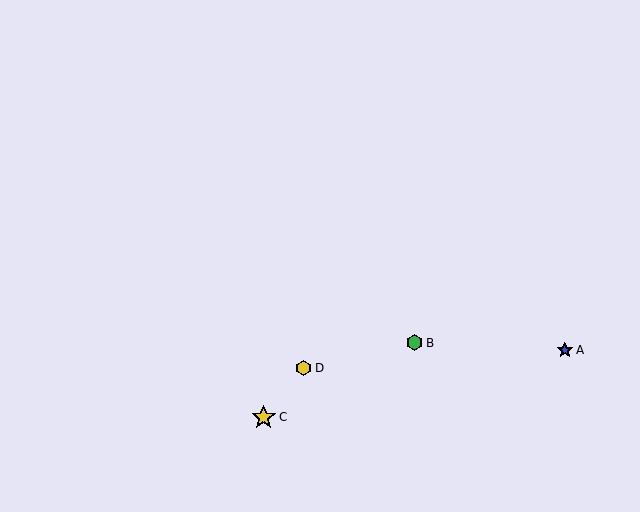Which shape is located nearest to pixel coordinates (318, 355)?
The yellow hexagon (labeled D) at (304, 368) is nearest to that location.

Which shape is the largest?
The yellow star (labeled C) is the largest.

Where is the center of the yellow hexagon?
The center of the yellow hexagon is at (304, 368).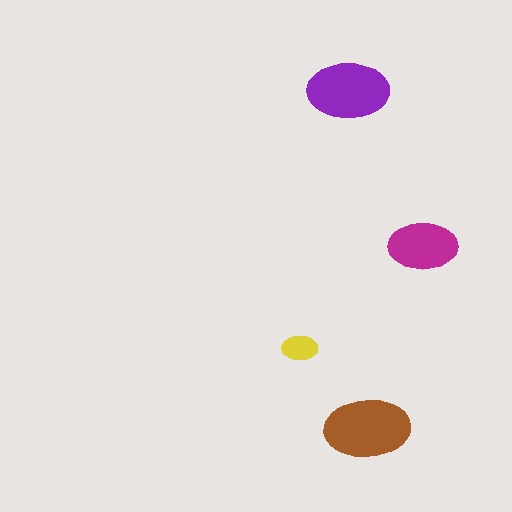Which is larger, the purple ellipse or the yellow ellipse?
The purple one.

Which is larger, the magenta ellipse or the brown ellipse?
The brown one.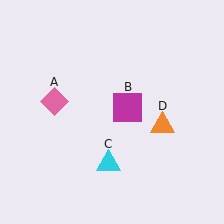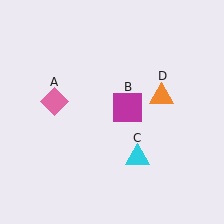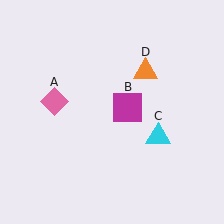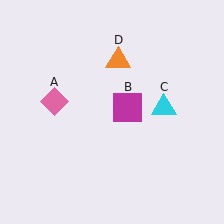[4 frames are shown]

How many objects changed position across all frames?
2 objects changed position: cyan triangle (object C), orange triangle (object D).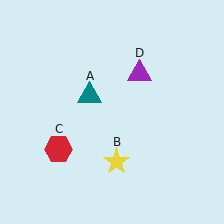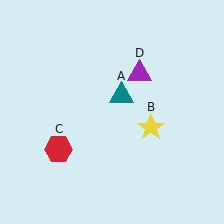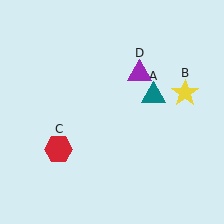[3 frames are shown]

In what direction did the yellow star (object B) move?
The yellow star (object B) moved up and to the right.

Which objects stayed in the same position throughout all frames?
Red hexagon (object C) and purple triangle (object D) remained stationary.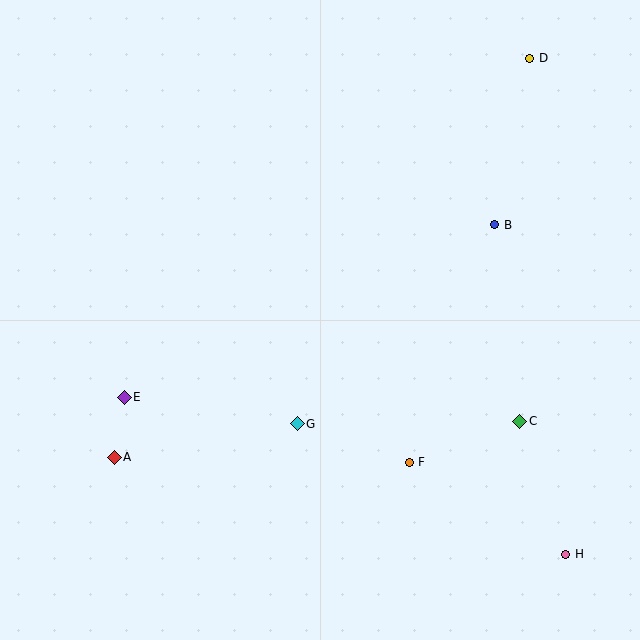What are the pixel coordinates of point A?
Point A is at (114, 457).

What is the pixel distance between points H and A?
The distance between H and A is 462 pixels.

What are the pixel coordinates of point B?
Point B is at (495, 225).